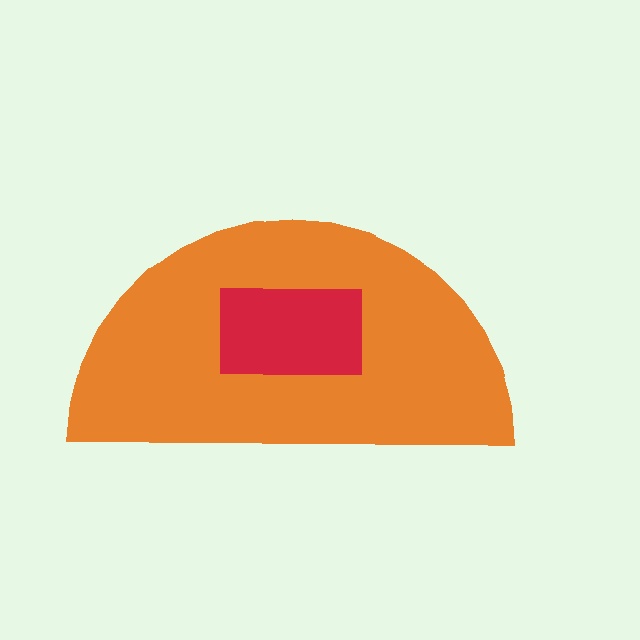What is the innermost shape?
The red rectangle.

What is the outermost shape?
The orange semicircle.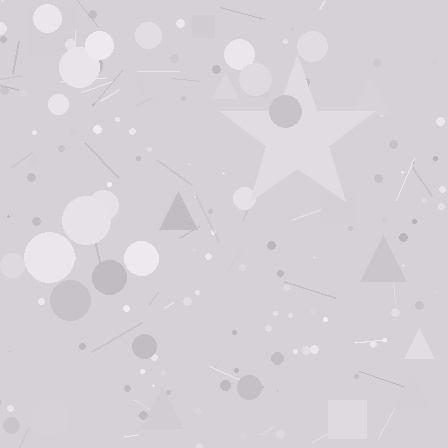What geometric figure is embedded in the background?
A star is embedded in the background.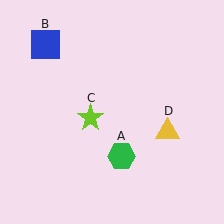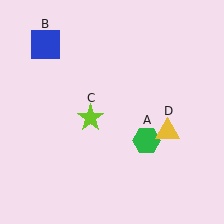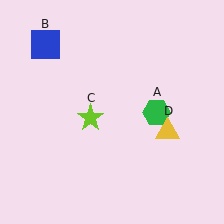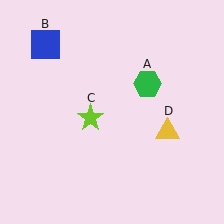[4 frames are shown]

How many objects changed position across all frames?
1 object changed position: green hexagon (object A).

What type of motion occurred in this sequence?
The green hexagon (object A) rotated counterclockwise around the center of the scene.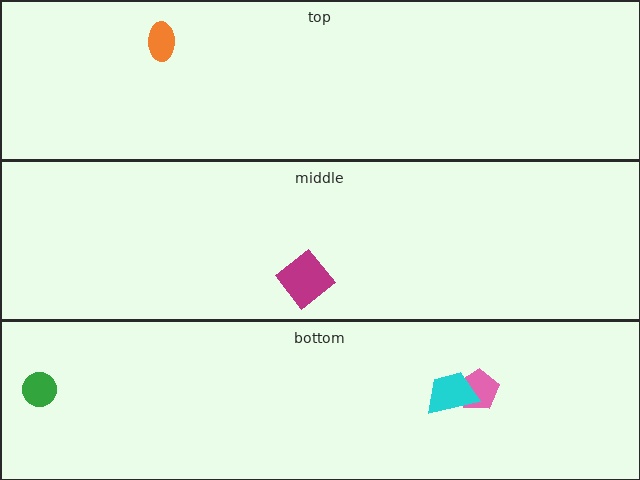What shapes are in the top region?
The orange ellipse.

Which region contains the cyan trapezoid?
The bottom region.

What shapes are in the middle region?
The magenta diamond.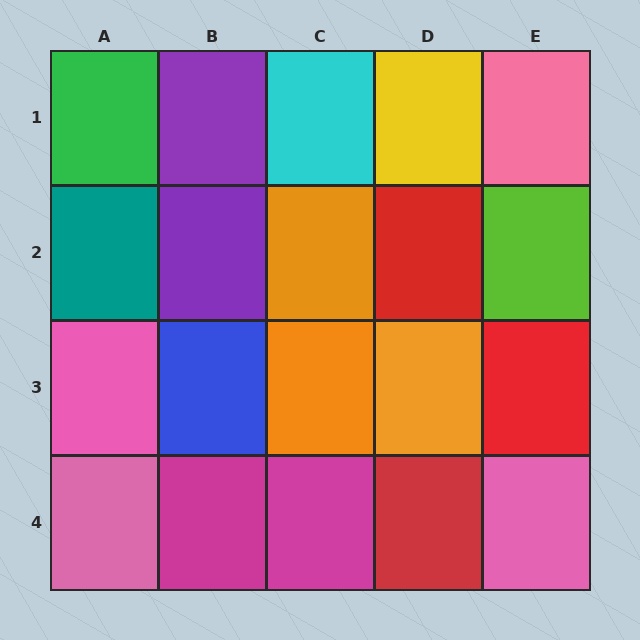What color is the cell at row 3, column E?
Red.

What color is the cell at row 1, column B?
Purple.